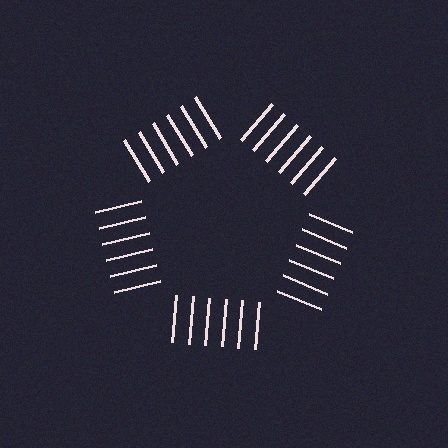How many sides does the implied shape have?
5 sides — the line-ends trace a pentagon.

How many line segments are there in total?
30 — 6 along each of the 5 edges.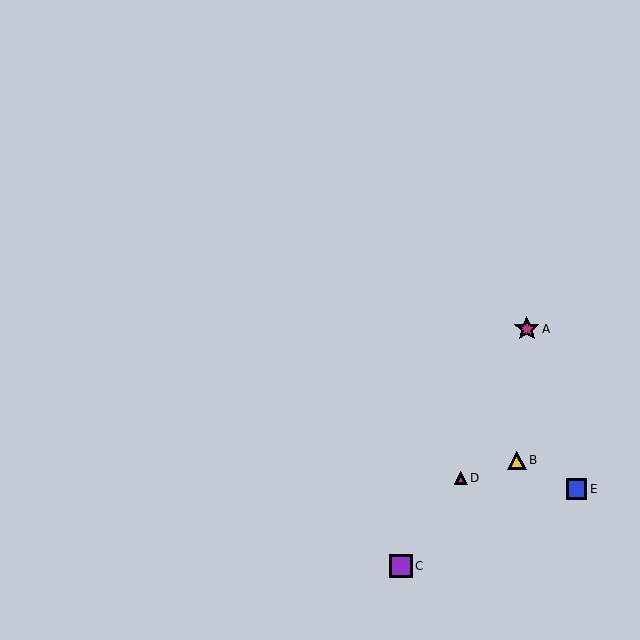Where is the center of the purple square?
The center of the purple square is at (401, 566).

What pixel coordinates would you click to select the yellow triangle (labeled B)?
Click at (517, 460) to select the yellow triangle B.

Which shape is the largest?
The magenta star (labeled A) is the largest.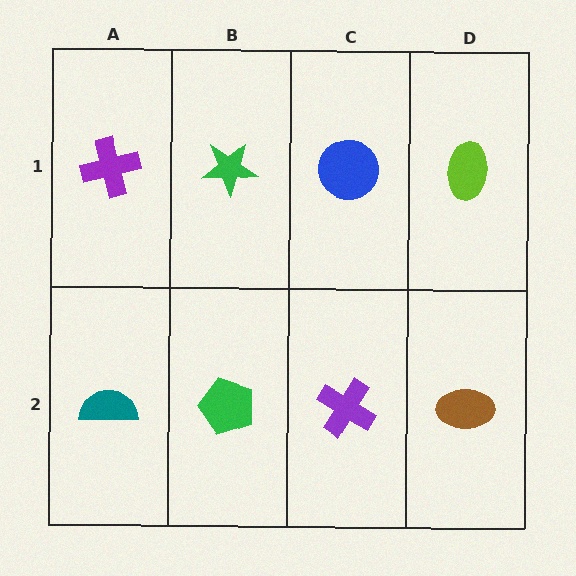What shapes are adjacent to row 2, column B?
A green star (row 1, column B), a teal semicircle (row 2, column A), a purple cross (row 2, column C).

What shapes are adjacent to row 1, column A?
A teal semicircle (row 2, column A), a green star (row 1, column B).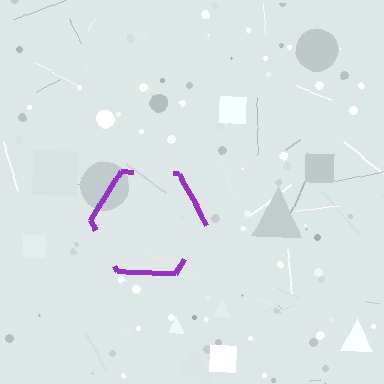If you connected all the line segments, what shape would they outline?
They would outline a hexagon.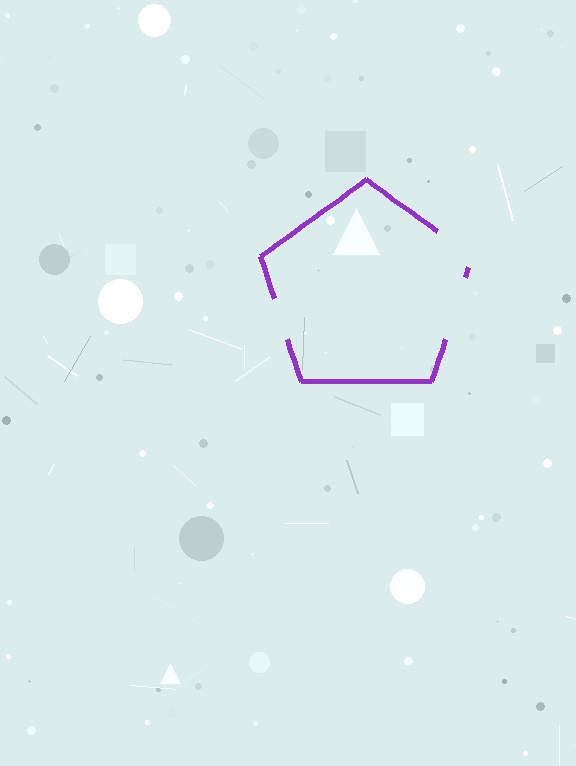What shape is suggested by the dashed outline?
The dashed outline suggests a pentagon.